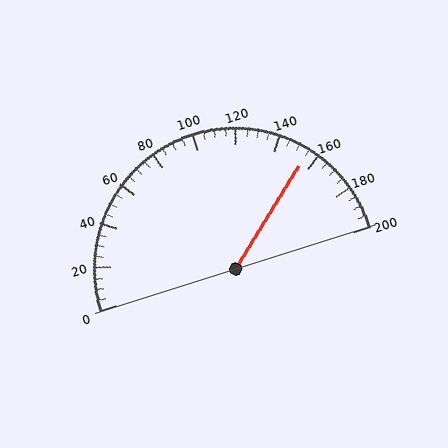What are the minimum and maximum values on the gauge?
The gauge ranges from 0 to 200.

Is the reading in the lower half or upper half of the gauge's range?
The reading is in the upper half of the range (0 to 200).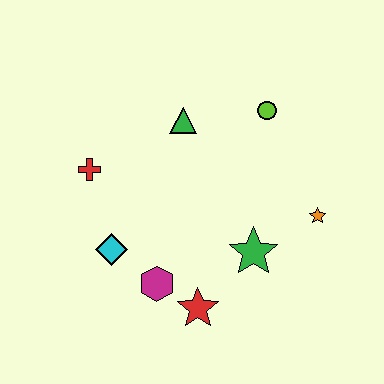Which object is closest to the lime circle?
The green triangle is closest to the lime circle.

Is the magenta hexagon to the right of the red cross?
Yes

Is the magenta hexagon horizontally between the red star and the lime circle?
No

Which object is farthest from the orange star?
The red cross is farthest from the orange star.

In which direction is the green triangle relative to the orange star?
The green triangle is to the left of the orange star.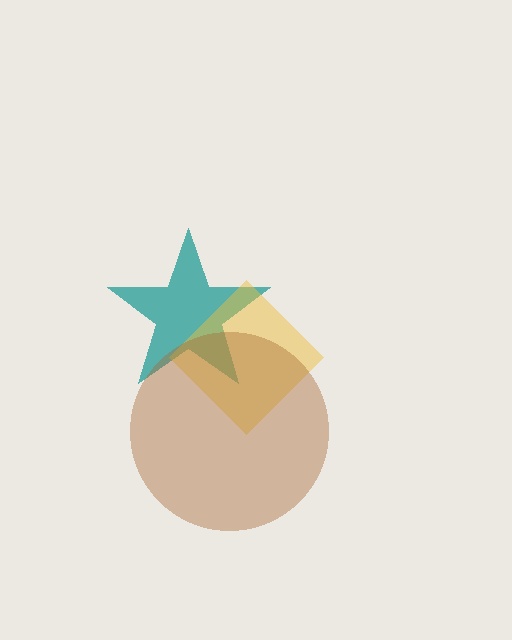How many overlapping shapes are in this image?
There are 3 overlapping shapes in the image.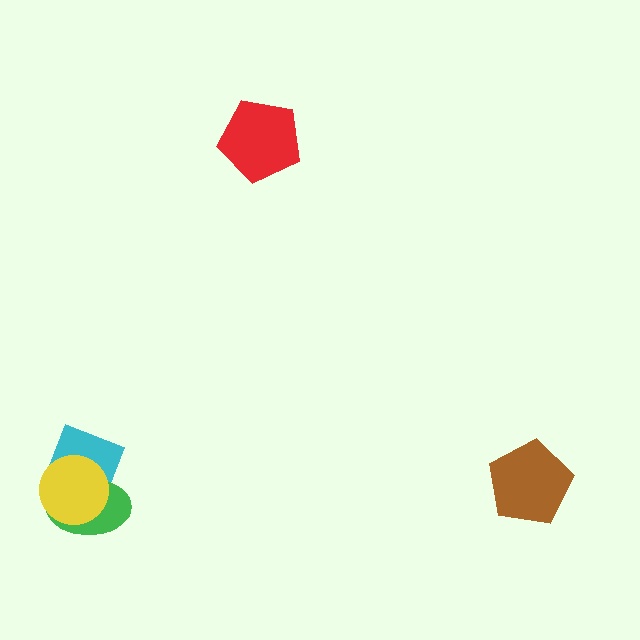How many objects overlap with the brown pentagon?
0 objects overlap with the brown pentagon.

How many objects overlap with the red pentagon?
0 objects overlap with the red pentagon.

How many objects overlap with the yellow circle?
2 objects overlap with the yellow circle.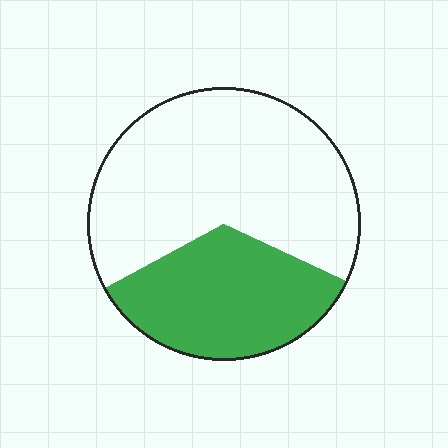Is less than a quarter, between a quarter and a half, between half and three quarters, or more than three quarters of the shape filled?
Between a quarter and a half.